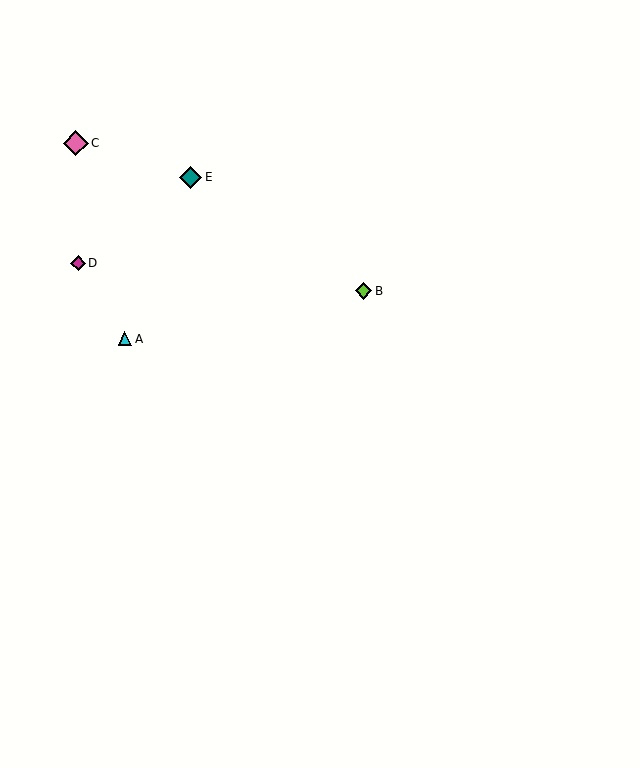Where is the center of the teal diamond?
The center of the teal diamond is at (191, 177).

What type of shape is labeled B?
Shape B is a lime diamond.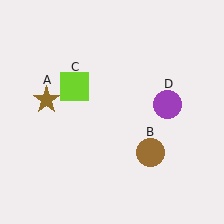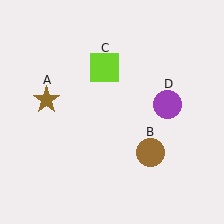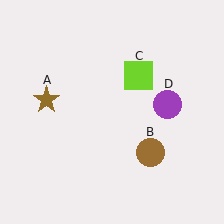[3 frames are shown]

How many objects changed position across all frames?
1 object changed position: lime square (object C).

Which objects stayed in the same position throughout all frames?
Brown star (object A) and brown circle (object B) and purple circle (object D) remained stationary.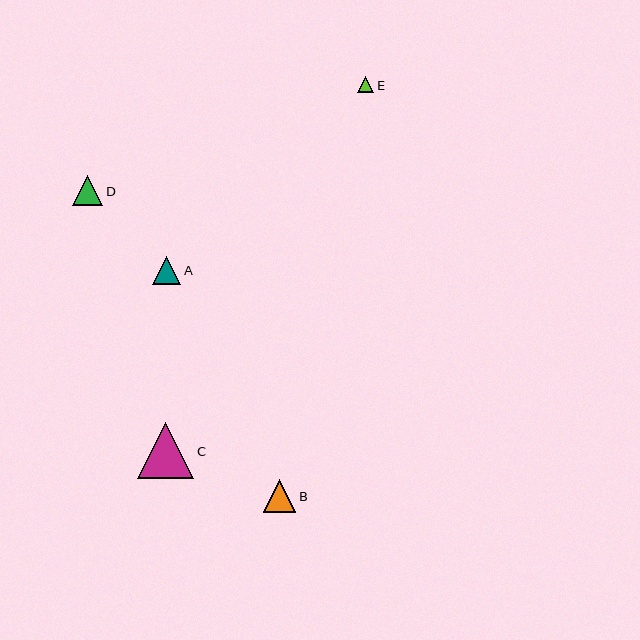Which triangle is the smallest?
Triangle E is the smallest with a size of approximately 16 pixels.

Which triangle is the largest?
Triangle C is the largest with a size of approximately 56 pixels.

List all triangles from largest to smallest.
From largest to smallest: C, B, D, A, E.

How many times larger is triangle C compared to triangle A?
Triangle C is approximately 2.0 times the size of triangle A.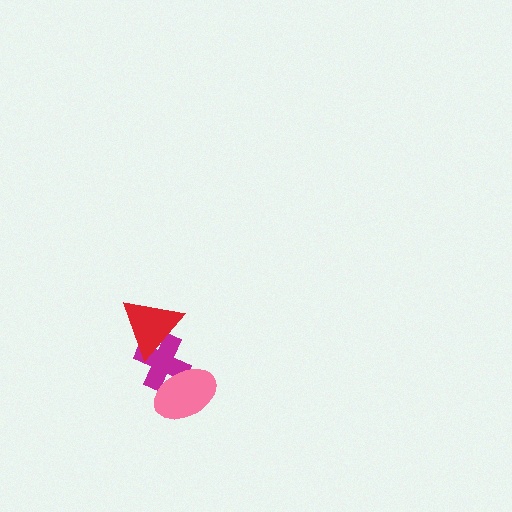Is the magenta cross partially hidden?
Yes, it is partially covered by another shape.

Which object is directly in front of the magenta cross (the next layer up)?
The red triangle is directly in front of the magenta cross.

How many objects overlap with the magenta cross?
2 objects overlap with the magenta cross.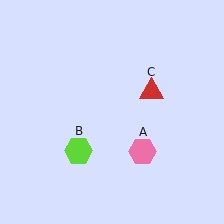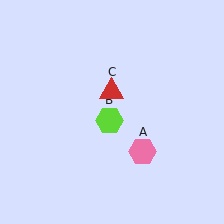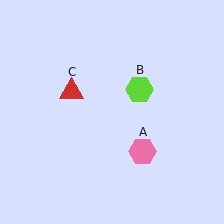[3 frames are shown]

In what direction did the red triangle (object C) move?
The red triangle (object C) moved left.